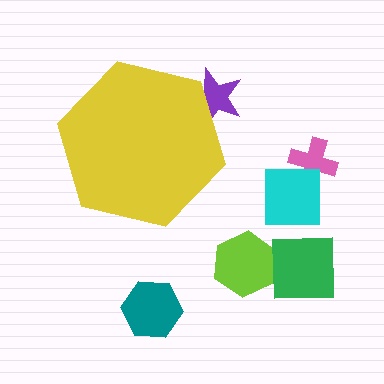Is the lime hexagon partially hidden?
No, the lime hexagon is fully visible.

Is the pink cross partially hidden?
No, the pink cross is fully visible.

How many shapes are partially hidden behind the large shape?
1 shape is partially hidden.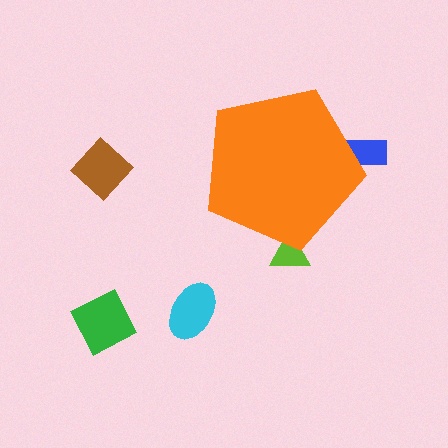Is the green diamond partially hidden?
No, the green diamond is fully visible.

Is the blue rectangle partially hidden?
Yes, the blue rectangle is partially hidden behind the orange pentagon.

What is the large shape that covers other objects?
An orange pentagon.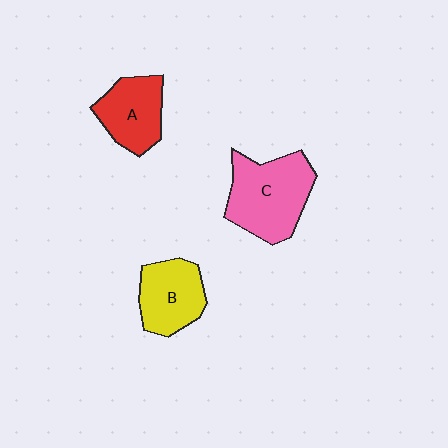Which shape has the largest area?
Shape C (pink).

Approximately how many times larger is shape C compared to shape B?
Approximately 1.4 times.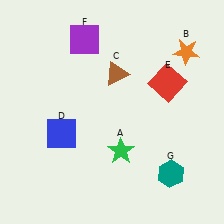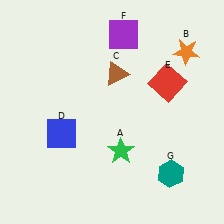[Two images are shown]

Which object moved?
The purple square (F) moved right.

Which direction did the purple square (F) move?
The purple square (F) moved right.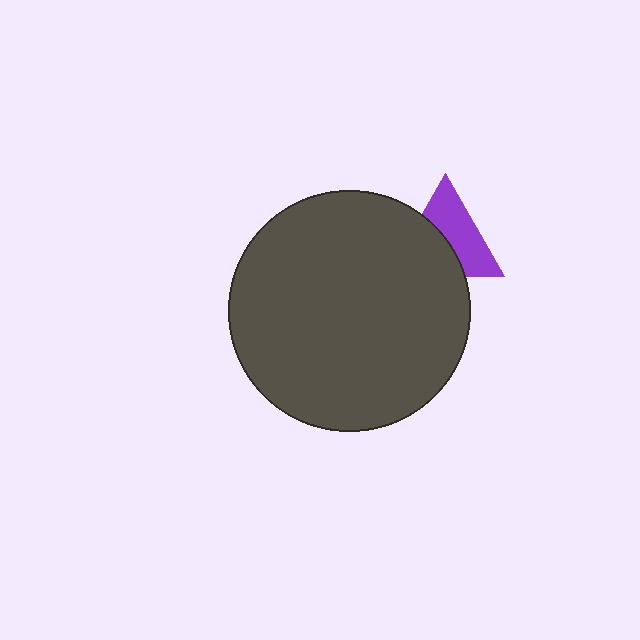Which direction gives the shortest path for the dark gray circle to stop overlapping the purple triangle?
Moving toward the lower-left gives the shortest separation.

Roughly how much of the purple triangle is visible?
About half of it is visible (roughly 54%).